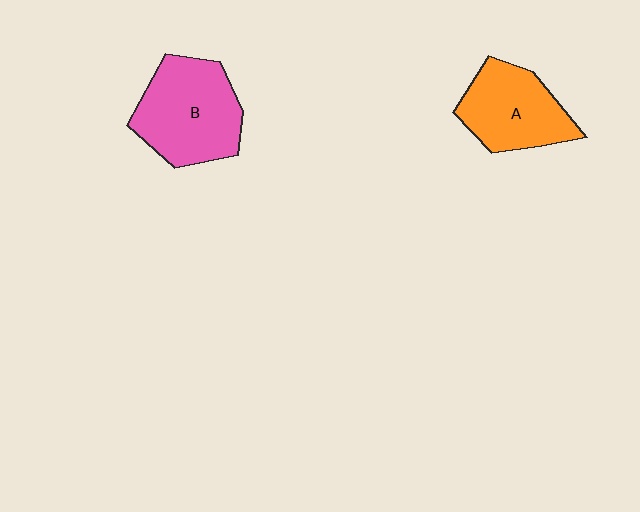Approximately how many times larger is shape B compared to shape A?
Approximately 1.2 times.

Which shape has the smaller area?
Shape A (orange).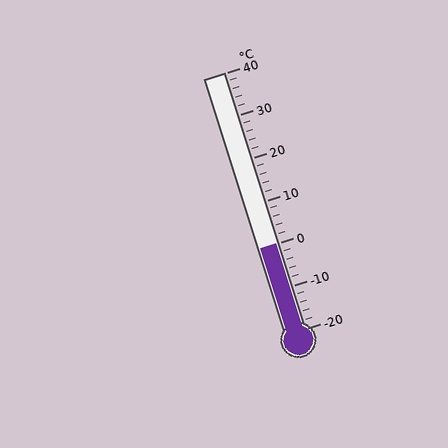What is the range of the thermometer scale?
The thermometer scale ranges from -20°C to 40°C.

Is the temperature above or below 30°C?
The temperature is below 30°C.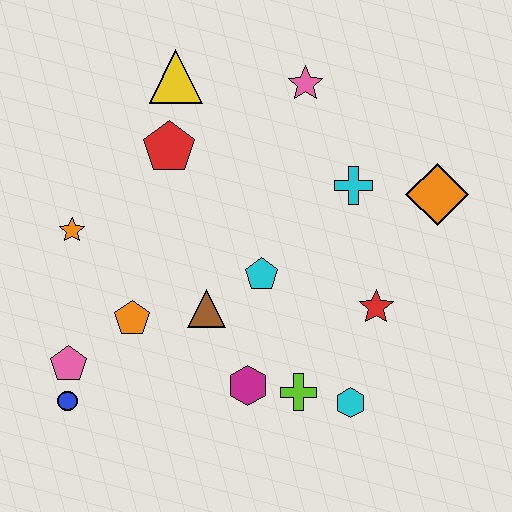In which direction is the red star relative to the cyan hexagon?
The red star is above the cyan hexagon.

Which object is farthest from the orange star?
The orange diamond is farthest from the orange star.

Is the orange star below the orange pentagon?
No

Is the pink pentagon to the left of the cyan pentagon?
Yes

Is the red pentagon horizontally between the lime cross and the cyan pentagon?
No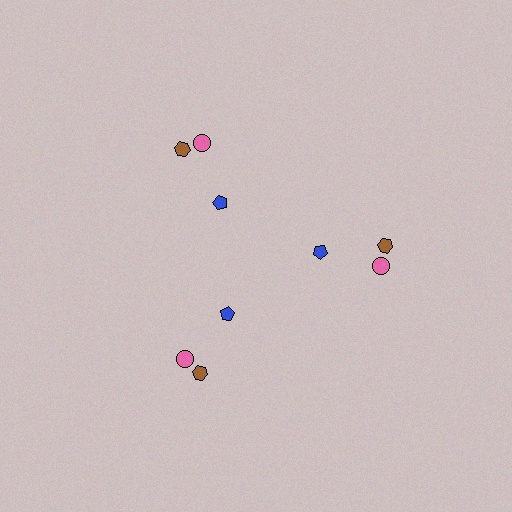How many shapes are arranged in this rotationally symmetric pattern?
There are 9 shapes, arranged in 3 groups of 3.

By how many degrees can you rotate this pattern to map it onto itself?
The pattern maps onto itself every 120 degrees of rotation.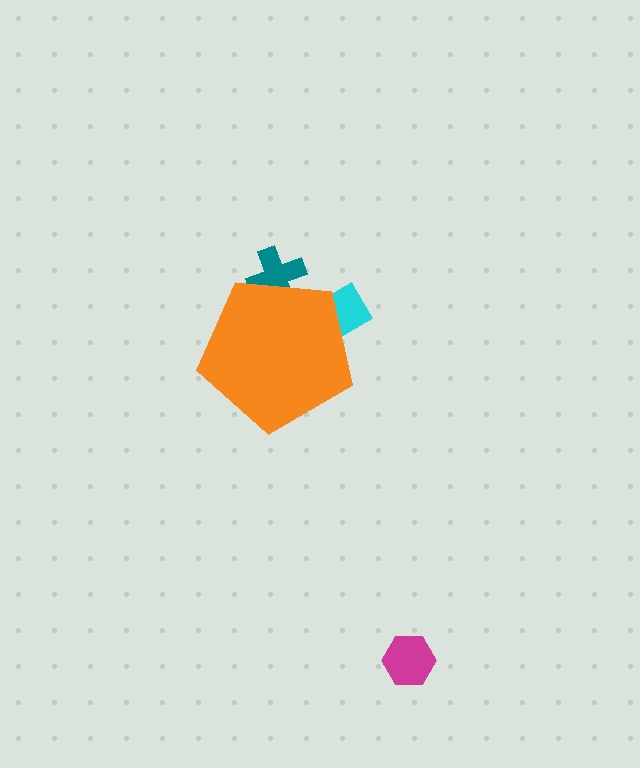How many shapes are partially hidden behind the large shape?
2 shapes are partially hidden.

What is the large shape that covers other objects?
An orange pentagon.